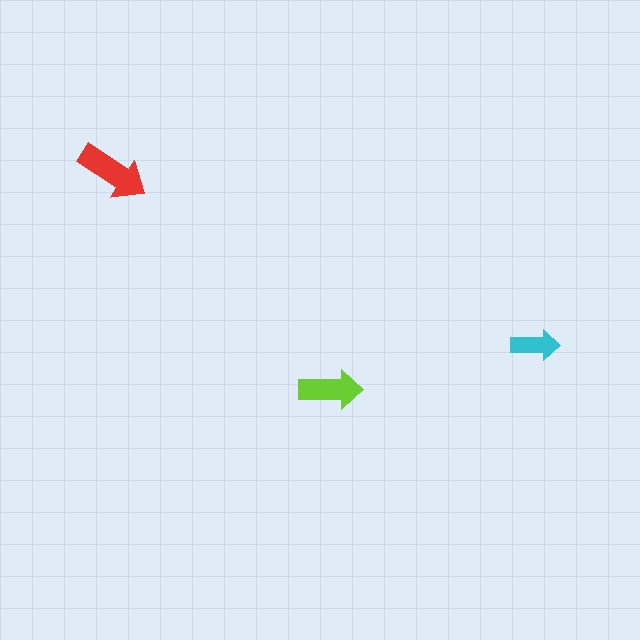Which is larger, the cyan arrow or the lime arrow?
The lime one.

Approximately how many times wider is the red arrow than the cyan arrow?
About 1.5 times wider.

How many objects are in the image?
There are 3 objects in the image.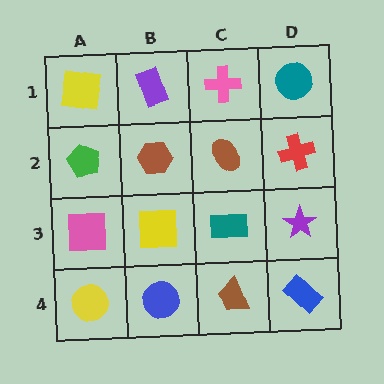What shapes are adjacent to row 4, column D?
A purple star (row 3, column D), a brown trapezoid (row 4, column C).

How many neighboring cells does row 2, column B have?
4.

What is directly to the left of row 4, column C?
A blue circle.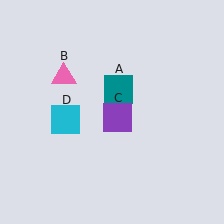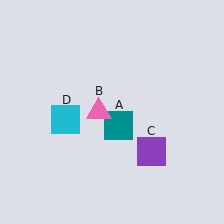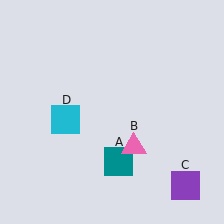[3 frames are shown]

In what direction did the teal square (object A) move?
The teal square (object A) moved down.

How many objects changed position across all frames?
3 objects changed position: teal square (object A), pink triangle (object B), purple square (object C).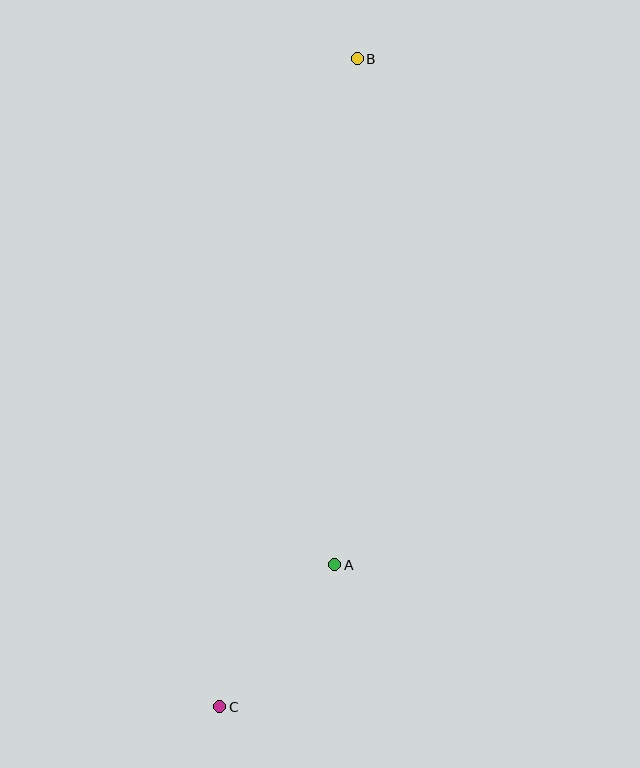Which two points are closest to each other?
Points A and C are closest to each other.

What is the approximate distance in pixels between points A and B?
The distance between A and B is approximately 507 pixels.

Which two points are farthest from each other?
Points B and C are farthest from each other.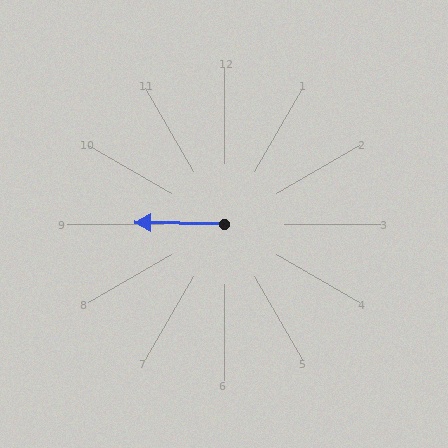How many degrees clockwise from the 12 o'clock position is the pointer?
Approximately 271 degrees.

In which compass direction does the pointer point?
West.